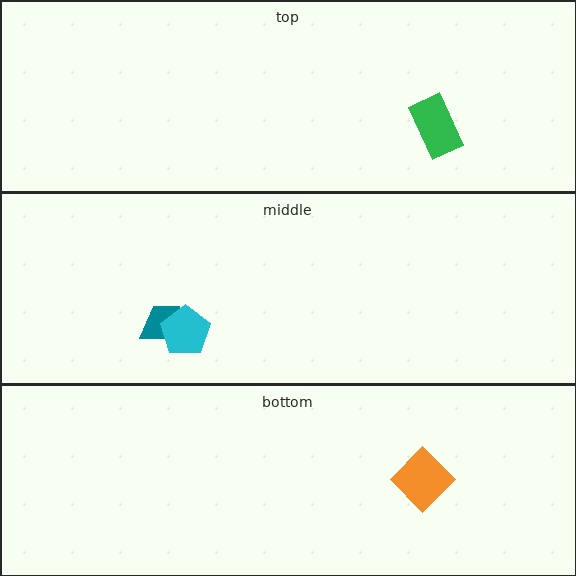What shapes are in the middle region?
The teal trapezoid, the cyan pentagon.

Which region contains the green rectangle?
The top region.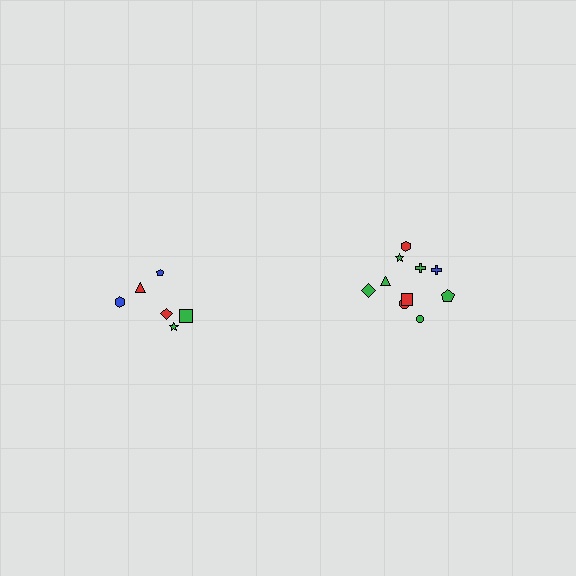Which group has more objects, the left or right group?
The right group.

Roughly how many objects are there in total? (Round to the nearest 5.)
Roughly 15 objects in total.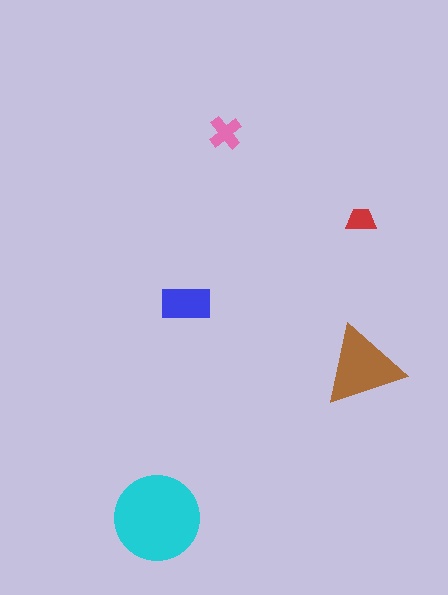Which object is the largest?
The cyan circle.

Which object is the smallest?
The red trapezoid.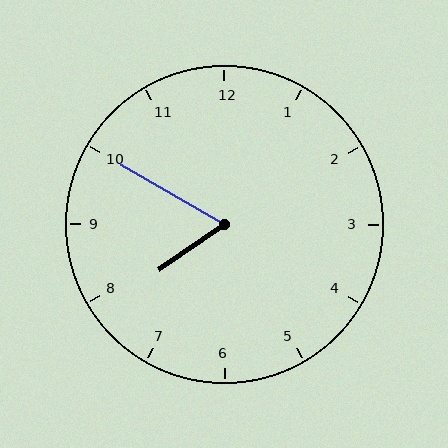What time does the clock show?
7:50.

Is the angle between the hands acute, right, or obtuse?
It is acute.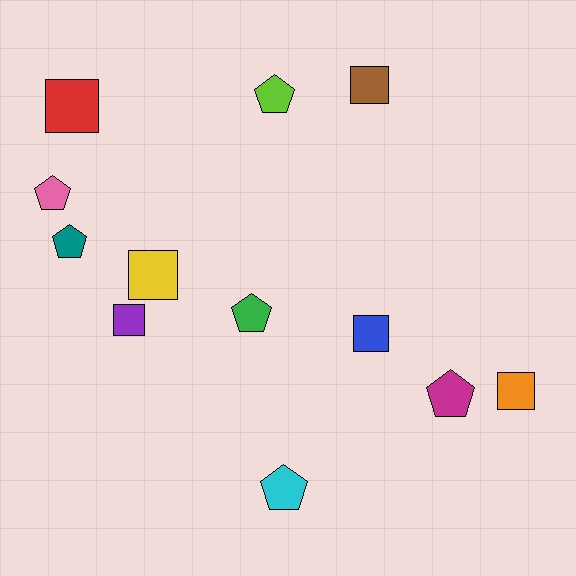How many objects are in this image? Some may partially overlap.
There are 12 objects.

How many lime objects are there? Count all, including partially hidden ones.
There is 1 lime object.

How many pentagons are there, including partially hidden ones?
There are 6 pentagons.